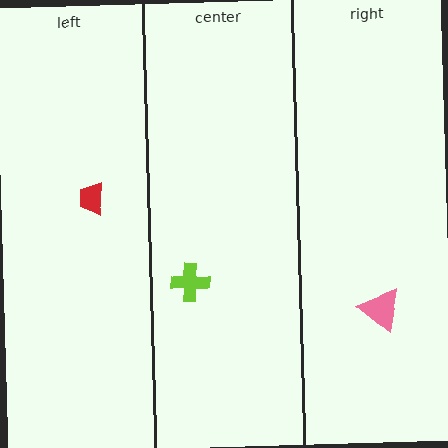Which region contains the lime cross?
The center region.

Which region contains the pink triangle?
The right region.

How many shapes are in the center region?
1.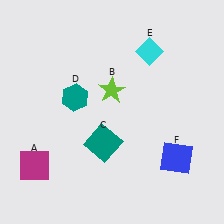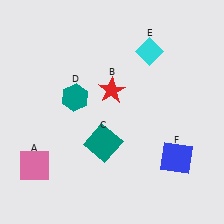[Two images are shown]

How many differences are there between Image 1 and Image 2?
There are 2 differences between the two images.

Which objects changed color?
A changed from magenta to pink. B changed from lime to red.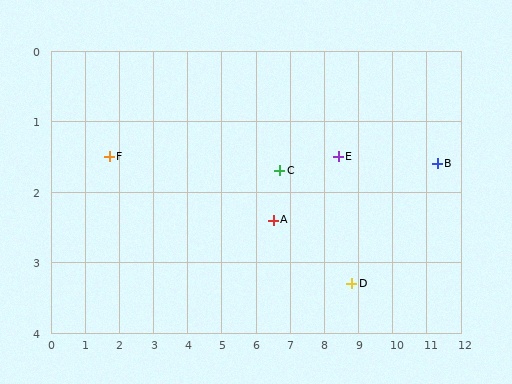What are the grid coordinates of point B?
Point B is at approximately (11.3, 1.6).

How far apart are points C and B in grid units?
Points C and B are about 4.6 grid units apart.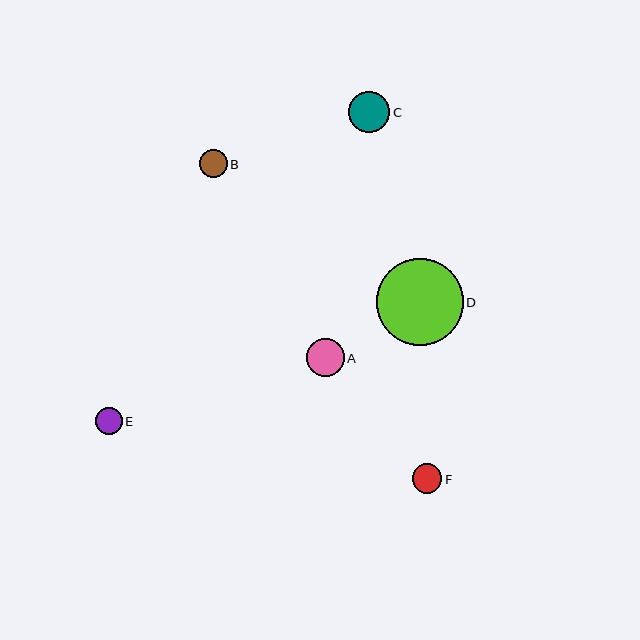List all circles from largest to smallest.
From largest to smallest: D, C, A, F, B, E.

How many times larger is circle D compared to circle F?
Circle D is approximately 3.0 times the size of circle F.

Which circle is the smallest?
Circle E is the smallest with a size of approximately 26 pixels.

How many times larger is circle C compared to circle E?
Circle C is approximately 1.6 times the size of circle E.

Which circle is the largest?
Circle D is the largest with a size of approximately 87 pixels.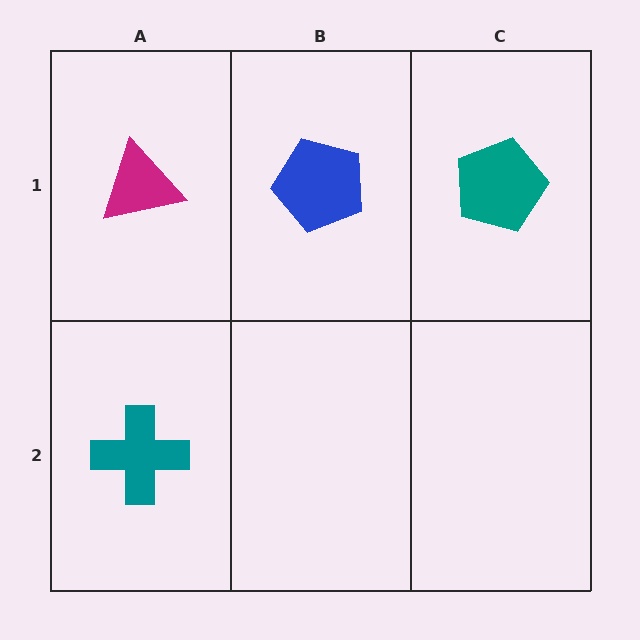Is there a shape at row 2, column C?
No, that cell is empty.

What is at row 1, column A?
A magenta triangle.